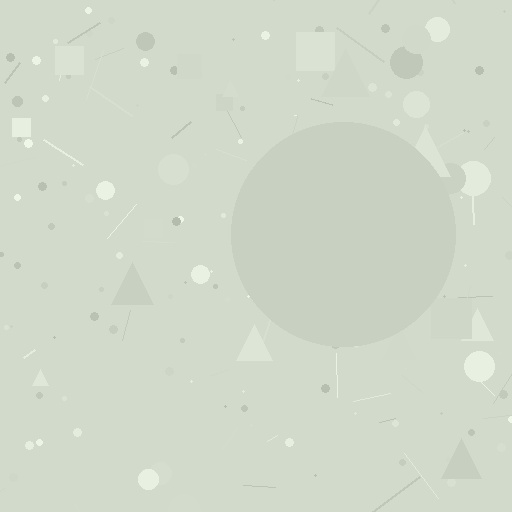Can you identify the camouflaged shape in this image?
The camouflaged shape is a circle.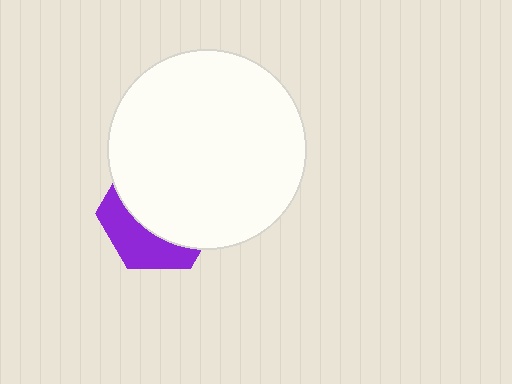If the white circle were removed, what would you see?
You would see the complete purple hexagon.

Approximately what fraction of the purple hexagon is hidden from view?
Roughly 65% of the purple hexagon is hidden behind the white circle.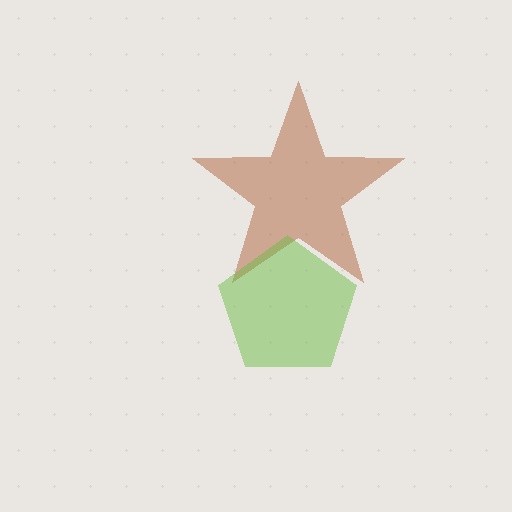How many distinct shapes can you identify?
There are 2 distinct shapes: a brown star, a lime pentagon.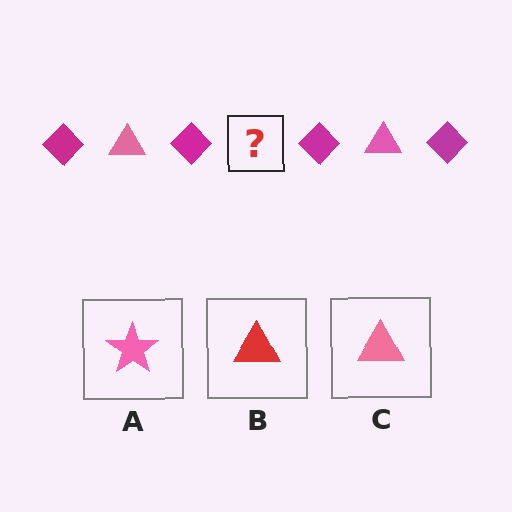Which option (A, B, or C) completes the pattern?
C.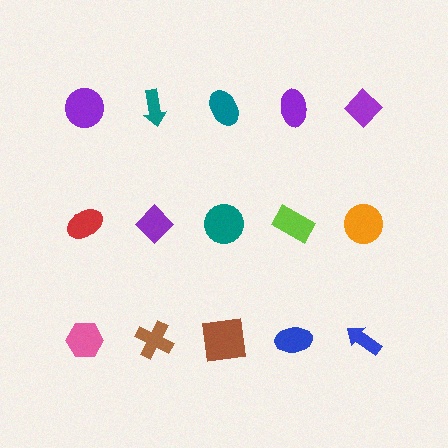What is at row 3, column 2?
A brown cross.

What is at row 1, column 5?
A purple diamond.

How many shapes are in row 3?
5 shapes.